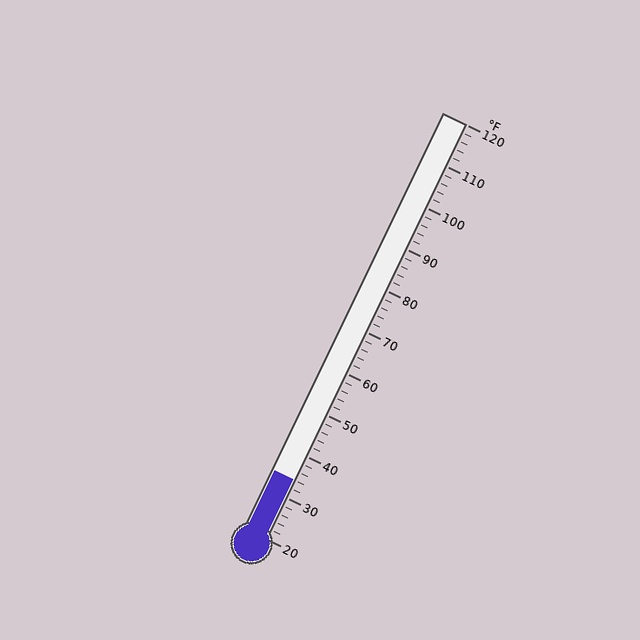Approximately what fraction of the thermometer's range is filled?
The thermometer is filled to approximately 15% of its range.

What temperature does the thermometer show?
The thermometer shows approximately 34°F.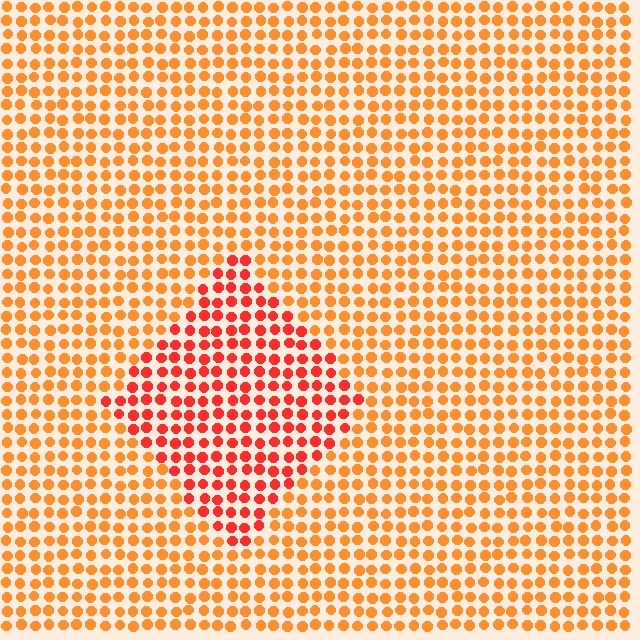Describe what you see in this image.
The image is filled with small orange elements in a uniform arrangement. A diamond-shaped region is visible where the elements are tinted to a slightly different hue, forming a subtle color boundary.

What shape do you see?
I see a diamond.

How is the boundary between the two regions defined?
The boundary is defined purely by a slight shift in hue (about 29 degrees). Spacing, size, and orientation are identical on both sides.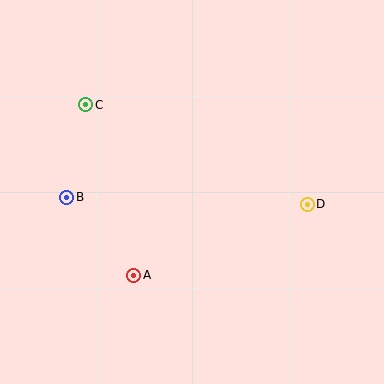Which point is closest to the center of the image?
Point A at (134, 275) is closest to the center.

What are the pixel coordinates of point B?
Point B is at (67, 197).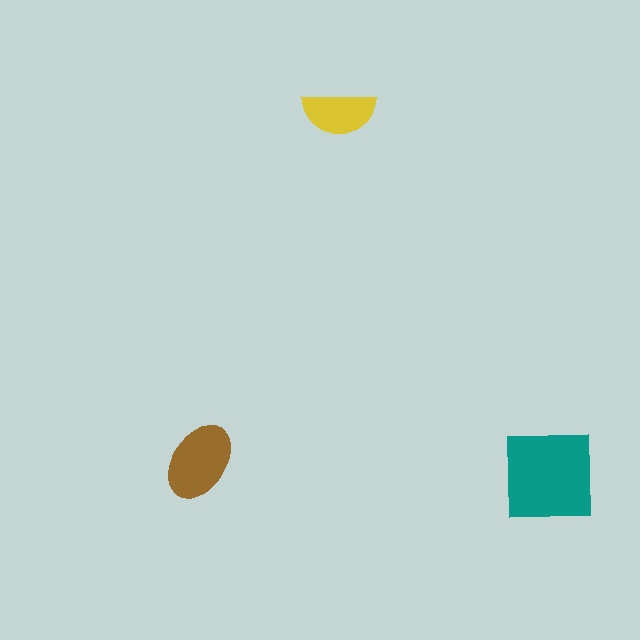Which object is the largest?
The teal square.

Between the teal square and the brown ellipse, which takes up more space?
The teal square.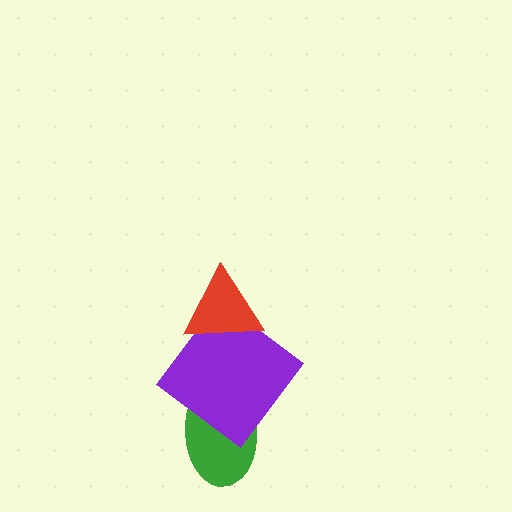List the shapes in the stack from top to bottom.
From top to bottom: the red triangle, the purple diamond, the green ellipse.